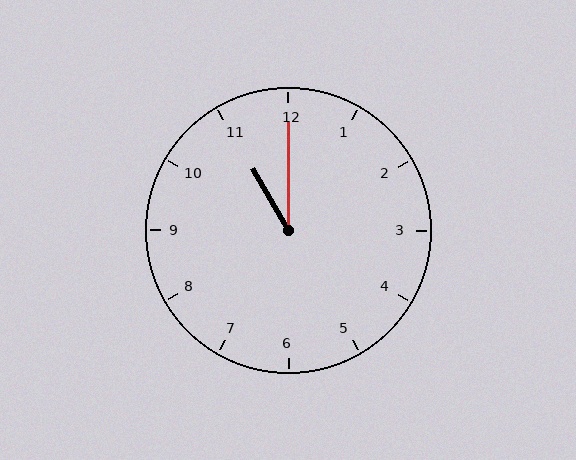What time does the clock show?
11:00.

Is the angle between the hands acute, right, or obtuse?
It is acute.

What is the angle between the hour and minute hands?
Approximately 30 degrees.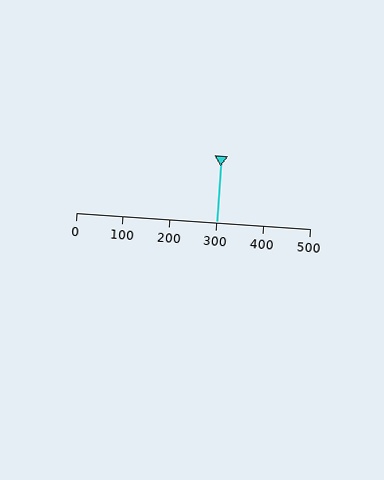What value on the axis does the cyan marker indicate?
The marker indicates approximately 300.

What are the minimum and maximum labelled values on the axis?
The axis runs from 0 to 500.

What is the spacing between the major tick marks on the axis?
The major ticks are spaced 100 apart.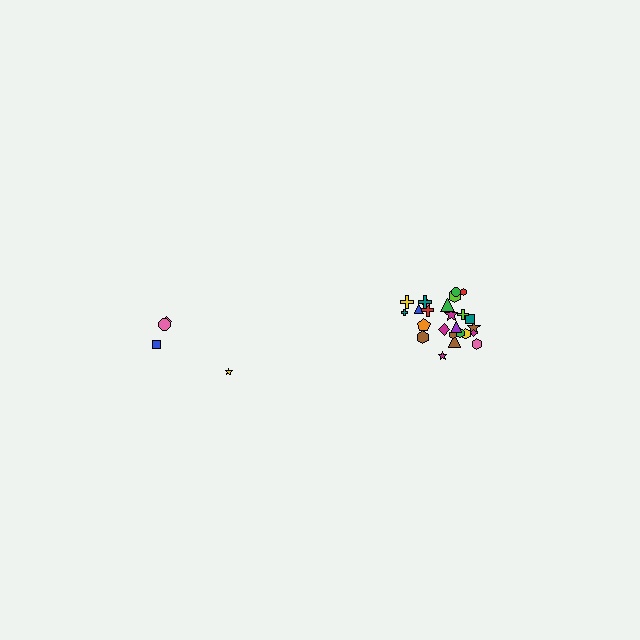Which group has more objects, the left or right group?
The right group.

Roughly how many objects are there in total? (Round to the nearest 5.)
Roughly 30 objects in total.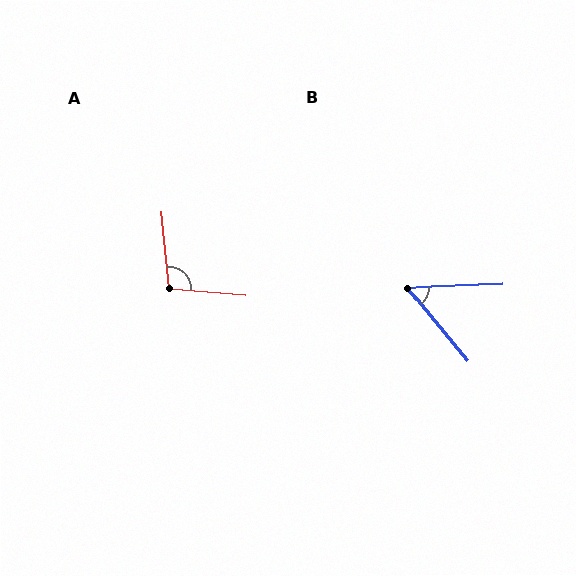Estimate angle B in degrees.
Approximately 52 degrees.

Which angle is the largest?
A, at approximately 101 degrees.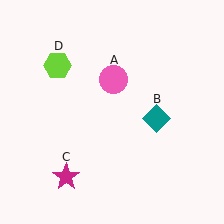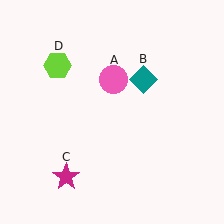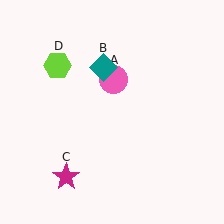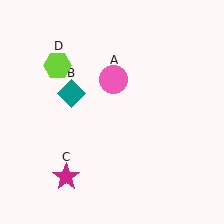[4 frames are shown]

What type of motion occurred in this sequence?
The teal diamond (object B) rotated counterclockwise around the center of the scene.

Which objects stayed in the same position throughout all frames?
Pink circle (object A) and magenta star (object C) and lime hexagon (object D) remained stationary.